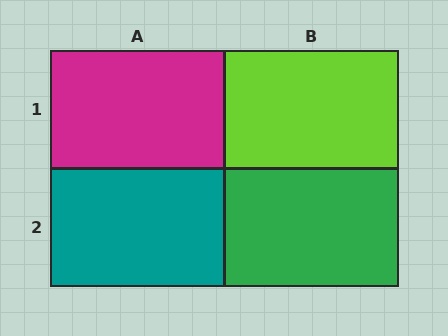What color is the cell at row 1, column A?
Magenta.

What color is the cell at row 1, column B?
Lime.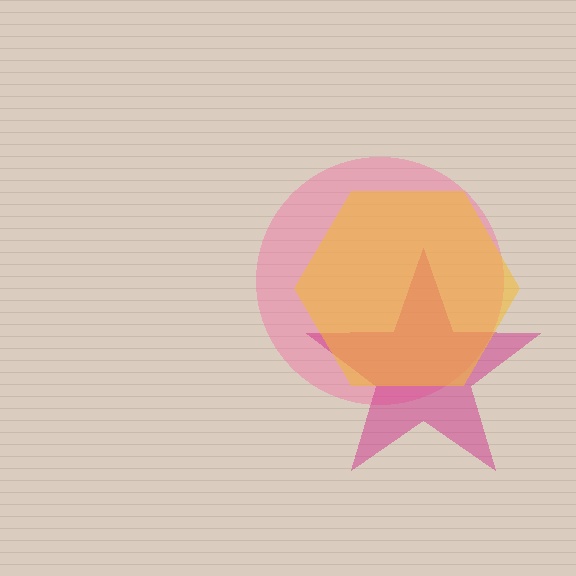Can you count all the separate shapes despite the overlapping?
Yes, there are 3 separate shapes.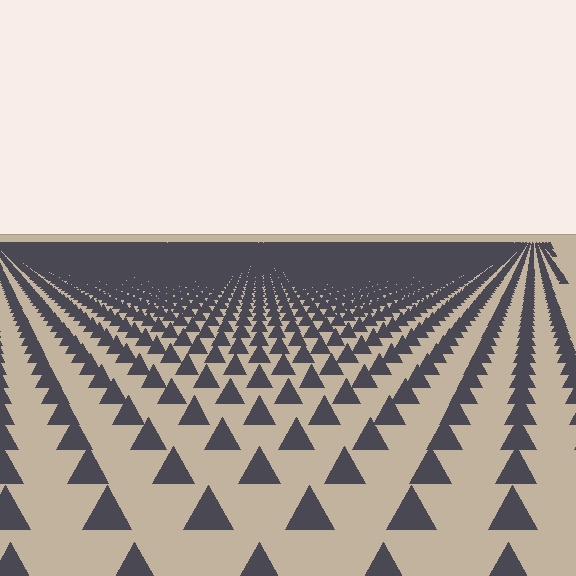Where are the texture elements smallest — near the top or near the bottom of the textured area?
Near the top.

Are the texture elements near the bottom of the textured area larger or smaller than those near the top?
Larger. Near the bottom, elements are closer to the viewer and appear at a bigger on-screen size.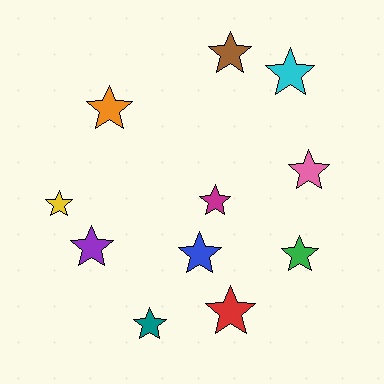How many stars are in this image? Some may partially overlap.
There are 11 stars.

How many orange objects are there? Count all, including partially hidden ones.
There is 1 orange object.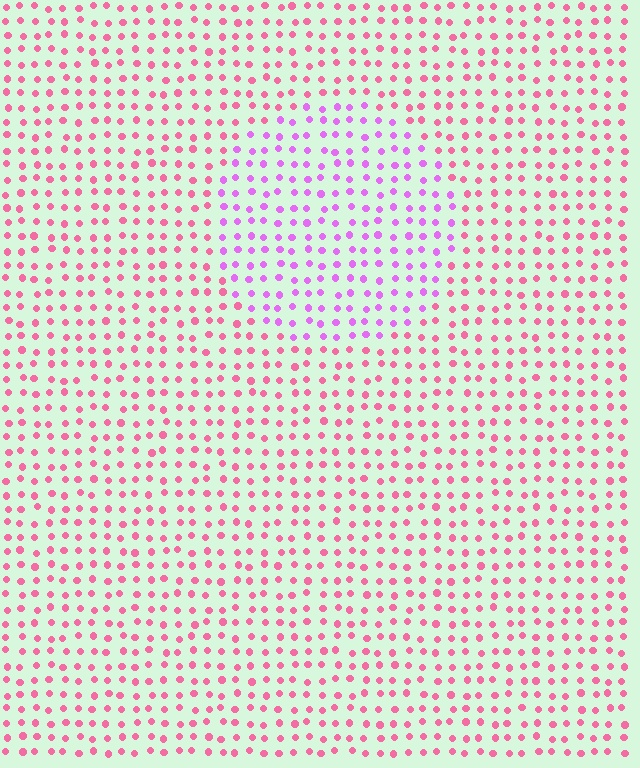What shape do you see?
I see a circle.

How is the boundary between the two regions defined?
The boundary is defined purely by a slight shift in hue (about 42 degrees). Spacing, size, and orientation are identical on both sides.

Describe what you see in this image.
The image is filled with small pink elements in a uniform arrangement. A circle-shaped region is visible where the elements are tinted to a slightly different hue, forming a subtle color boundary.